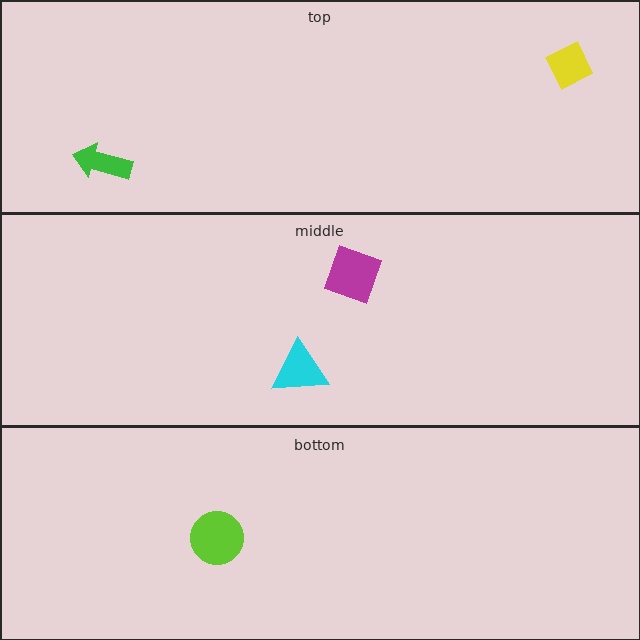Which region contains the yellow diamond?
The top region.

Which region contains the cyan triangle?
The middle region.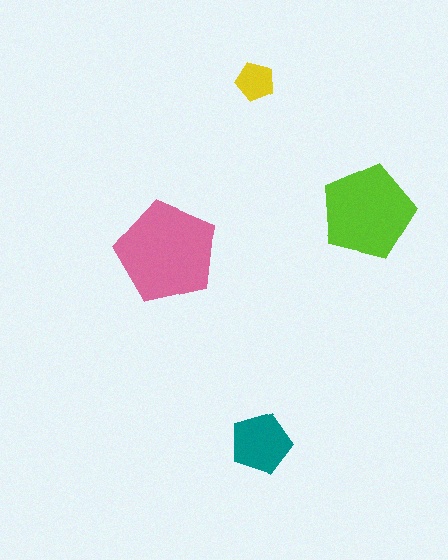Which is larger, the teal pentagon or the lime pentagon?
The lime one.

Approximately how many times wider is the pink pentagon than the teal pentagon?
About 1.5 times wider.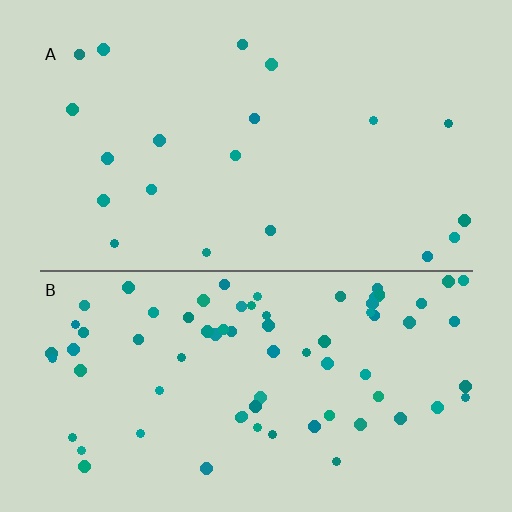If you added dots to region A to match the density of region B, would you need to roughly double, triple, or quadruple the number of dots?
Approximately quadruple.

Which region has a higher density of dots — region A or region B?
B (the bottom).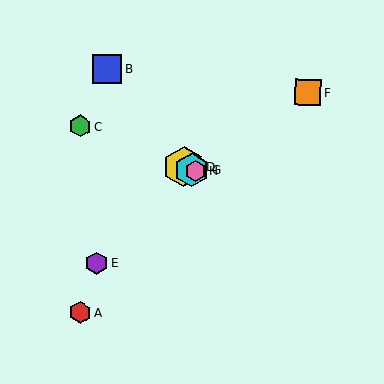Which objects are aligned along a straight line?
Objects C, D, G, H are aligned along a straight line.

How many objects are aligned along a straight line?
4 objects (C, D, G, H) are aligned along a straight line.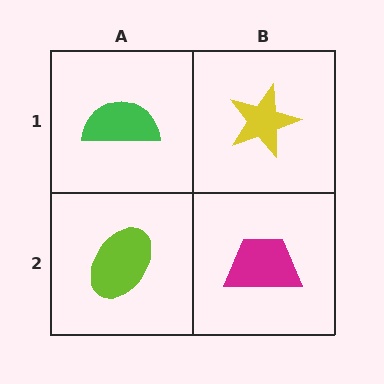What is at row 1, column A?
A green semicircle.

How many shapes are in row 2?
2 shapes.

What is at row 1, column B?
A yellow star.